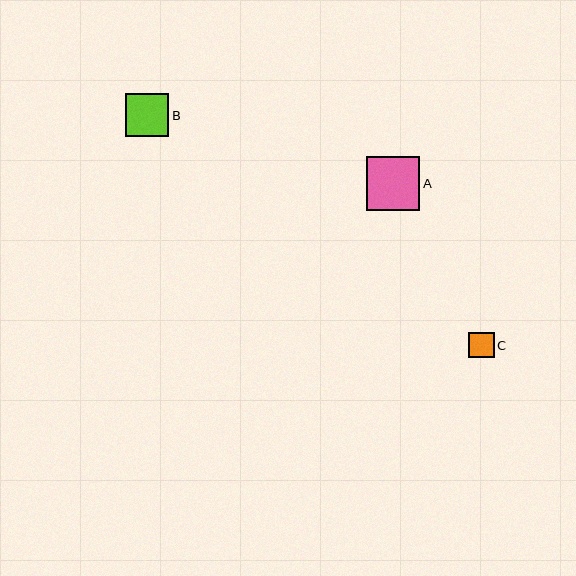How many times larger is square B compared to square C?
Square B is approximately 1.7 times the size of square C.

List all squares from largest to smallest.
From largest to smallest: A, B, C.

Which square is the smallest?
Square C is the smallest with a size of approximately 25 pixels.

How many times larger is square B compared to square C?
Square B is approximately 1.7 times the size of square C.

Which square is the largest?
Square A is the largest with a size of approximately 53 pixels.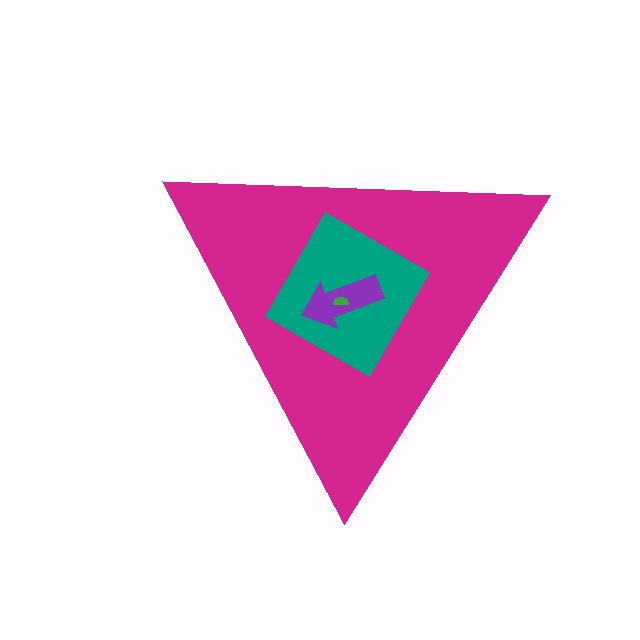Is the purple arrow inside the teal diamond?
Yes.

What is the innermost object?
The green semicircle.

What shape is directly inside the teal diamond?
The purple arrow.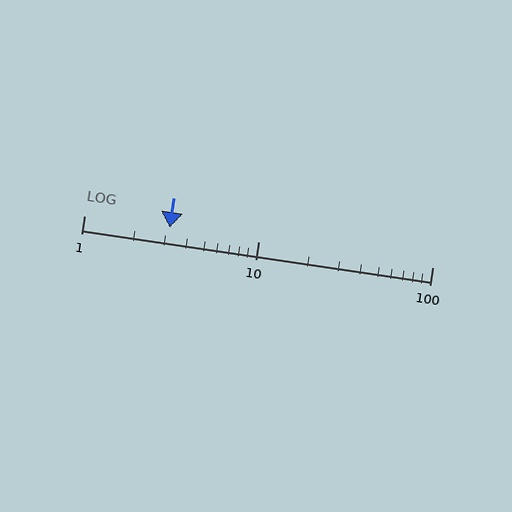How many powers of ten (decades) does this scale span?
The scale spans 2 decades, from 1 to 100.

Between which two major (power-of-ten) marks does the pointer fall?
The pointer is between 1 and 10.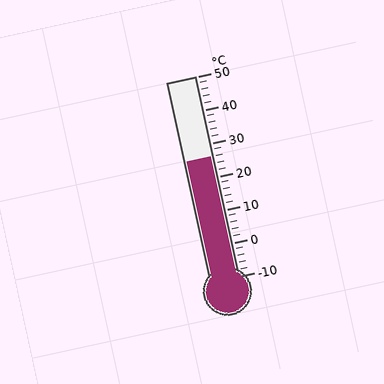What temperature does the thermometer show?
The thermometer shows approximately 26°C.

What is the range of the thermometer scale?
The thermometer scale ranges from -10°C to 50°C.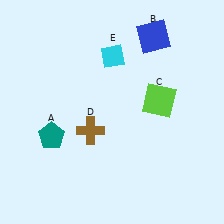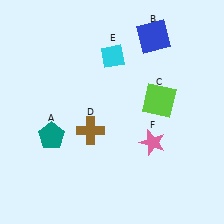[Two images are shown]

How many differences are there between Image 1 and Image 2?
There is 1 difference between the two images.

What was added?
A pink star (F) was added in Image 2.